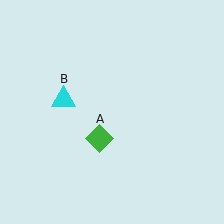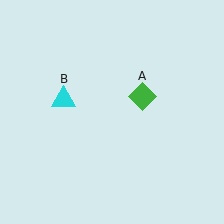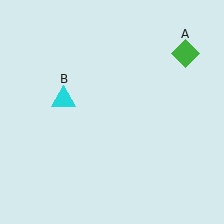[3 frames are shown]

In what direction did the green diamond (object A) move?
The green diamond (object A) moved up and to the right.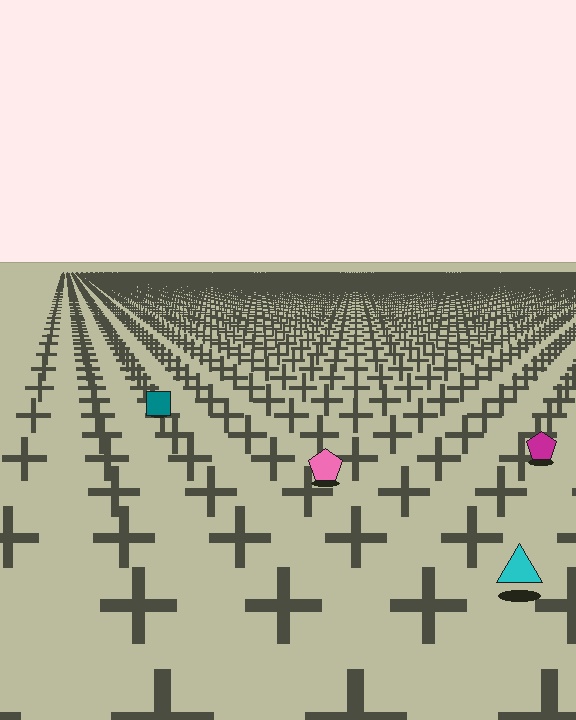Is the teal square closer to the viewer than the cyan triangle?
No. The cyan triangle is closer — you can tell from the texture gradient: the ground texture is coarser near it.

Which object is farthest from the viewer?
The teal square is farthest from the viewer. It appears smaller and the ground texture around it is denser.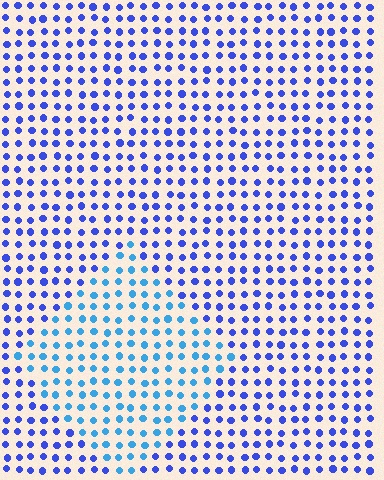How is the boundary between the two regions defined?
The boundary is defined purely by a slight shift in hue (about 32 degrees). Spacing, size, and orientation are identical on both sides.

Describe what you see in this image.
The image is filled with small blue elements in a uniform arrangement. A diamond-shaped region is visible where the elements are tinted to a slightly different hue, forming a subtle color boundary.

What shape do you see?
I see a diamond.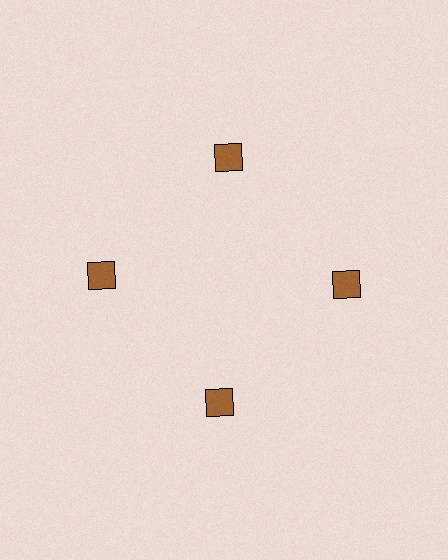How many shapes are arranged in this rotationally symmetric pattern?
There are 4 shapes, arranged in 4 groups of 1.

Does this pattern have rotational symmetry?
Yes, this pattern has 4-fold rotational symmetry. It looks the same after rotating 90 degrees around the center.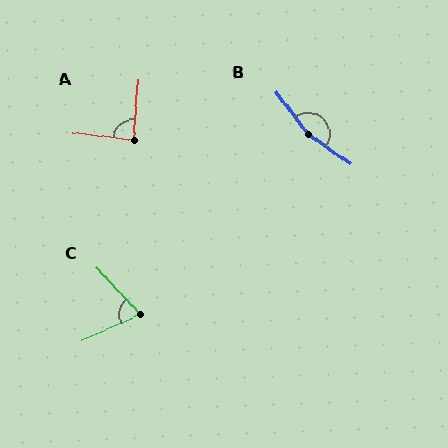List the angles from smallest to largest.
C (72°), A (87°), B (162°).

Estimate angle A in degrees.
Approximately 87 degrees.